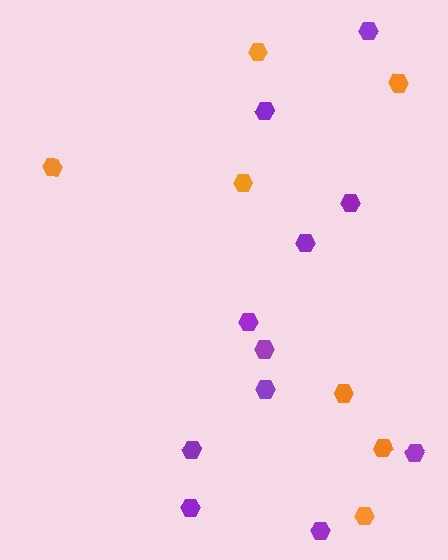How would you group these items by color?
There are 2 groups: one group of orange hexagons (7) and one group of purple hexagons (11).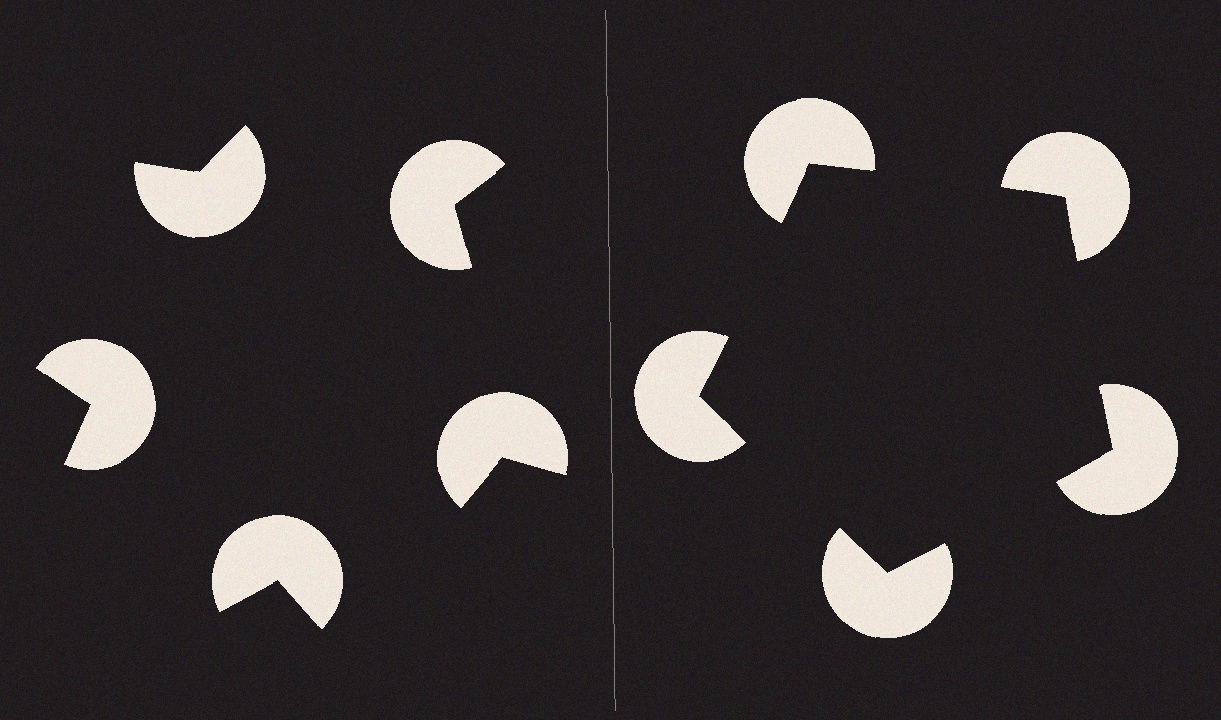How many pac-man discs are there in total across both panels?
10 — 5 on each side.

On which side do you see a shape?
An illusory pentagon appears on the right side. On the left side the wedge cuts are rotated, so no coherent shape forms.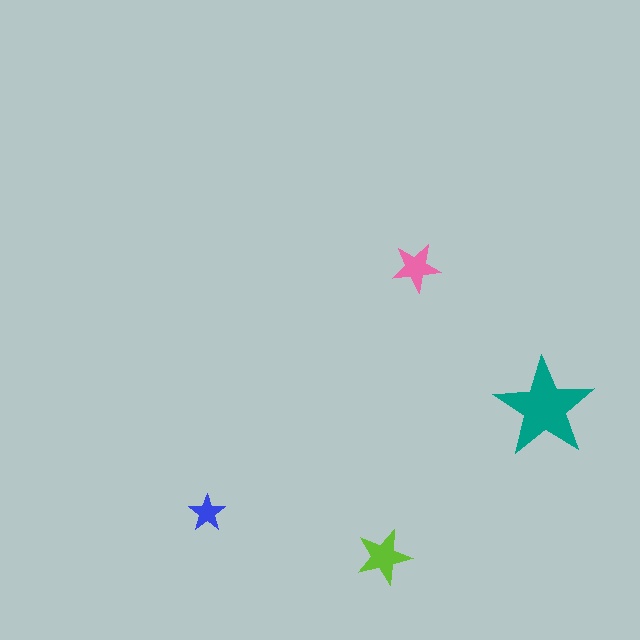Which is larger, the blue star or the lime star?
The lime one.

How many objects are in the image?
There are 4 objects in the image.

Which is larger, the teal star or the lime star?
The teal one.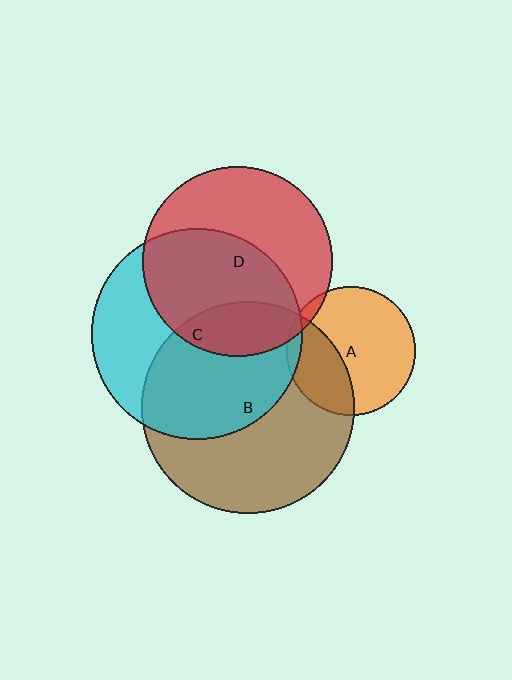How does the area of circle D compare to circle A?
Approximately 2.2 times.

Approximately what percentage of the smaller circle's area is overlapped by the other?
Approximately 20%.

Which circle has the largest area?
Circle B (brown).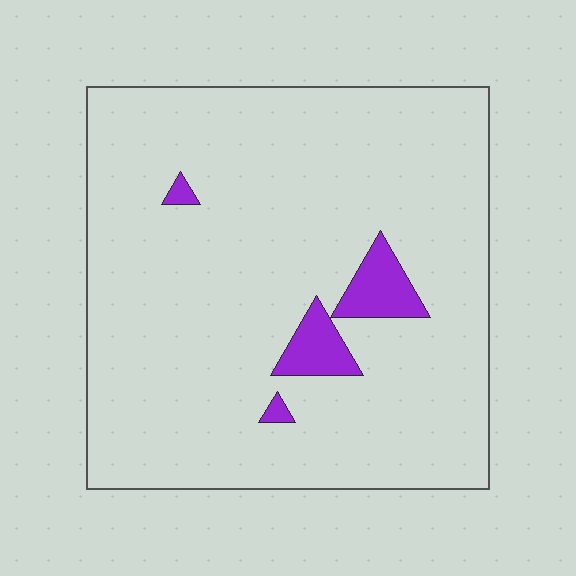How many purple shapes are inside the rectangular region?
4.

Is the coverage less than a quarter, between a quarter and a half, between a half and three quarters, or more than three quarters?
Less than a quarter.